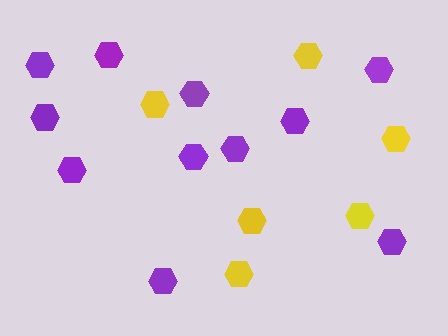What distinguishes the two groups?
There are 2 groups: one group of yellow hexagons (6) and one group of purple hexagons (11).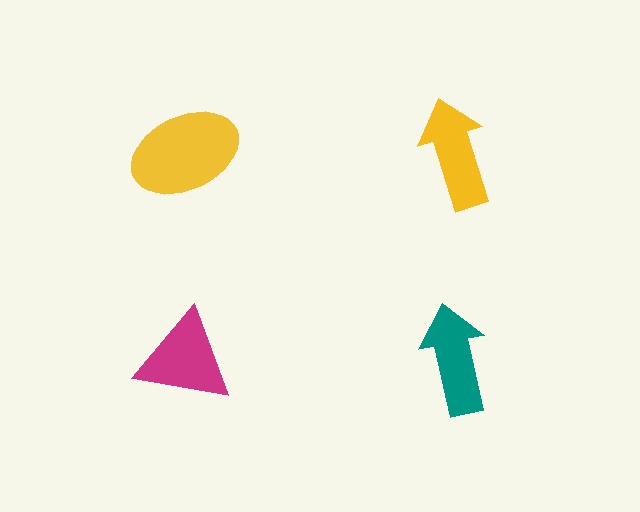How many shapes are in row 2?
2 shapes.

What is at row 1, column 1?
A yellow ellipse.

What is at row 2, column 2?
A teal arrow.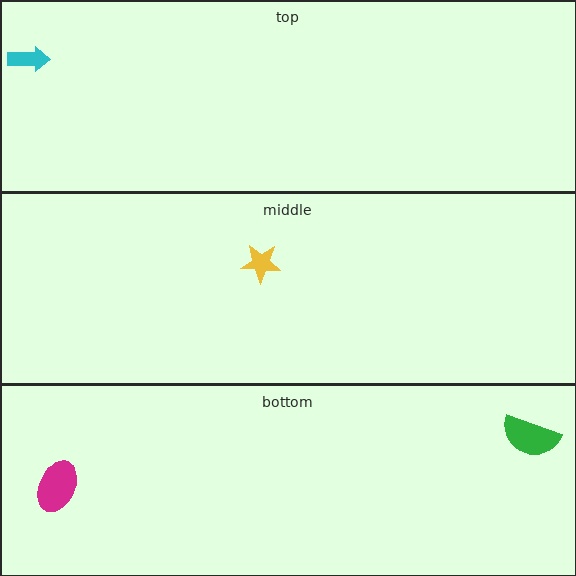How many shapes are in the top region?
1.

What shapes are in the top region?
The cyan arrow.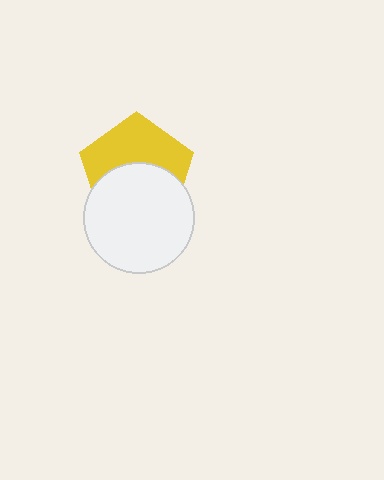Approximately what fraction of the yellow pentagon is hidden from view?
Roughly 50% of the yellow pentagon is hidden behind the white circle.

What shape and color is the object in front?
The object in front is a white circle.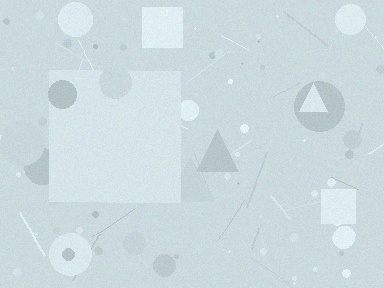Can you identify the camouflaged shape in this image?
The camouflaged shape is a square.